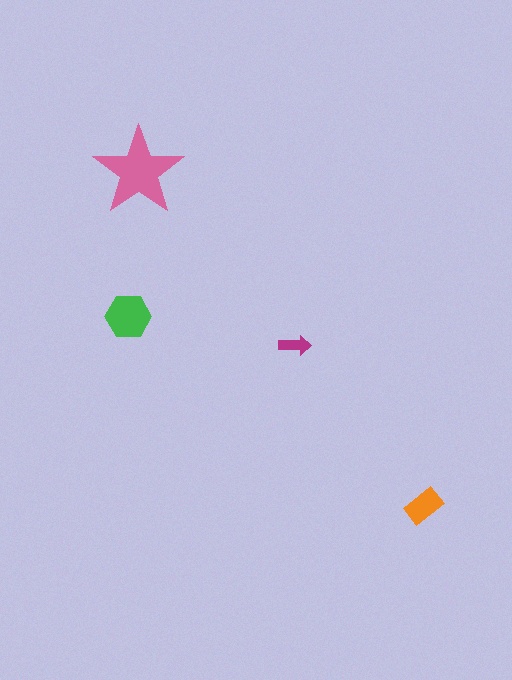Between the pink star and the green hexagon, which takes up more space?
The pink star.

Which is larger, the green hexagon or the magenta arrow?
The green hexagon.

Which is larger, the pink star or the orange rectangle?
The pink star.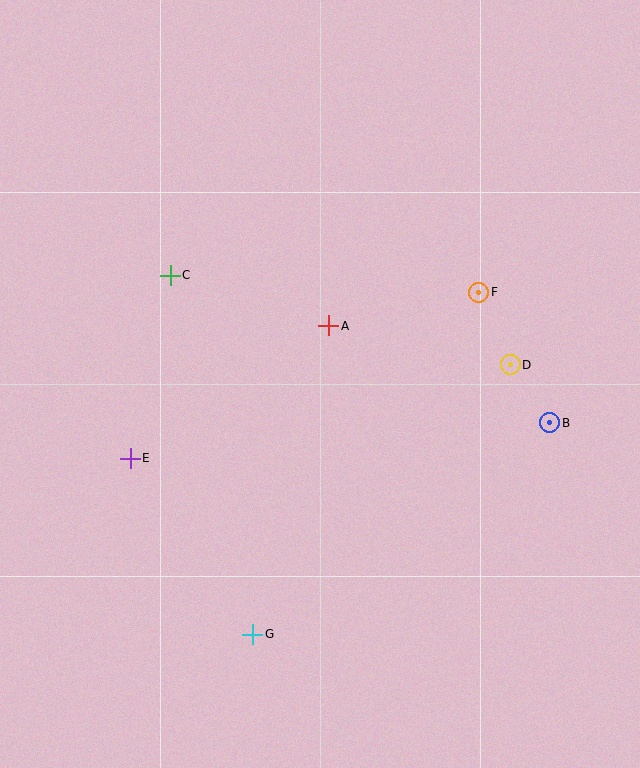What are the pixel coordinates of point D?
Point D is at (510, 365).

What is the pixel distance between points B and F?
The distance between B and F is 148 pixels.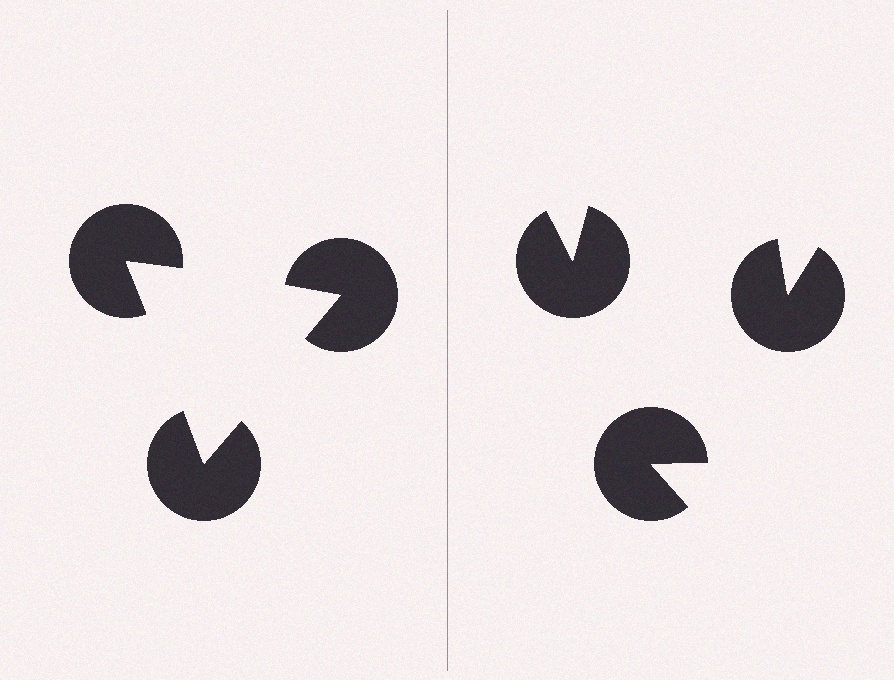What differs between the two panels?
The pac-man discs are positioned identically on both sides; only the wedge orientations differ. On the left they align to a triangle; on the right they are misaligned.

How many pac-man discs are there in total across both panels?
6 — 3 on each side.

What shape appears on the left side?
An illusory triangle.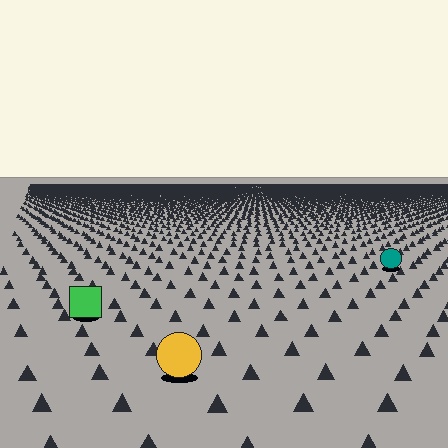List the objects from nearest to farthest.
From nearest to farthest: the yellow circle, the green square, the teal circle.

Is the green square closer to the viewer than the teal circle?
Yes. The green square is closer — you can tell from the texture gradient: the ground texture is coarser near it.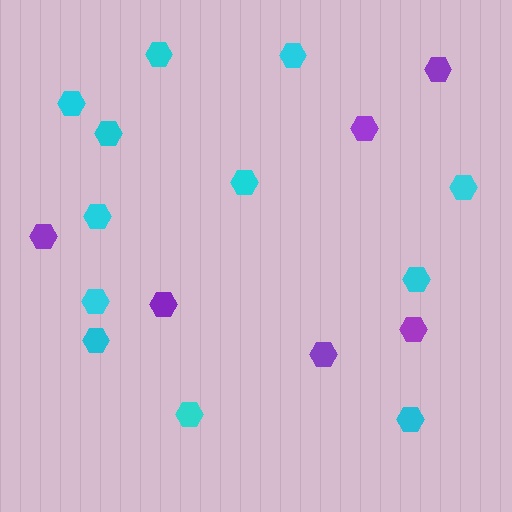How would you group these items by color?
There are 2 groups: one group of purple hexagons (6) and one group of cyan hexagons (12).